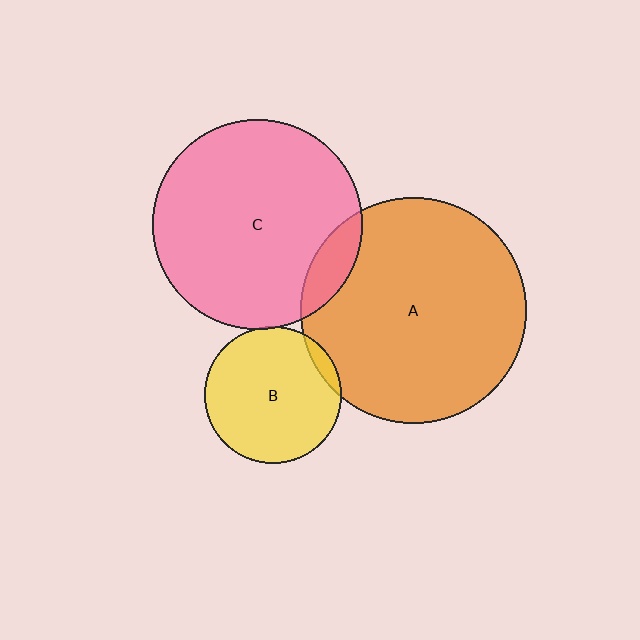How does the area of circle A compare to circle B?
Approximately 2.7 times.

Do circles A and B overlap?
Yes.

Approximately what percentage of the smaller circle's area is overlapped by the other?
Approximately 5%.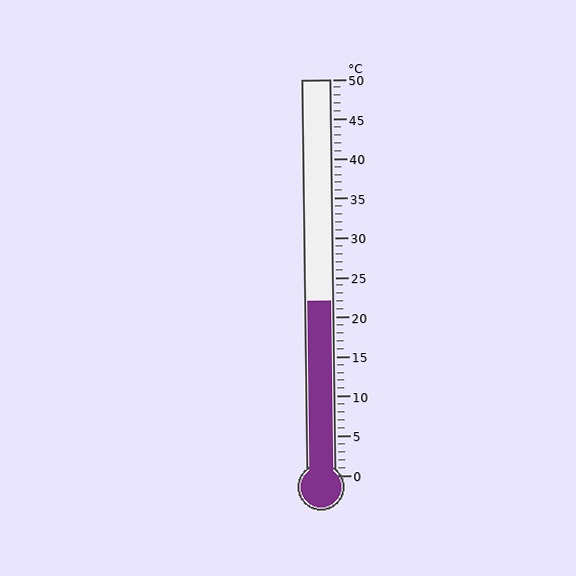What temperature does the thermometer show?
The thermometer shows approximately 22°C.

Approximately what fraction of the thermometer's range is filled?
The thermometer is filled to approximately 45% of its range.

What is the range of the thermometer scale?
The thermometer scale ranges from 0°C to 50°C.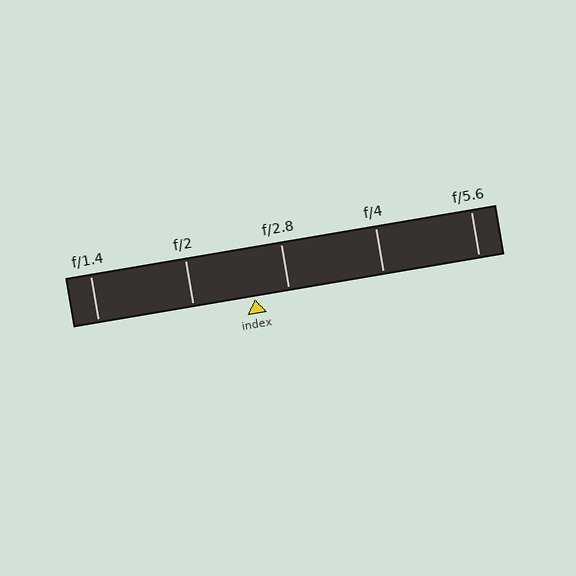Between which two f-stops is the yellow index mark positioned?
The index mark is between f/2 and f/2.8.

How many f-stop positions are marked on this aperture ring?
There are 5 f-stop positions marked.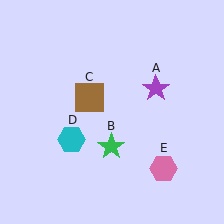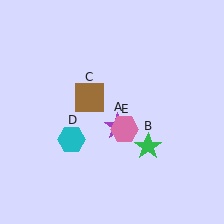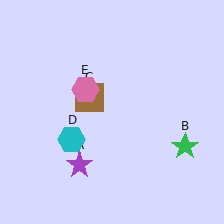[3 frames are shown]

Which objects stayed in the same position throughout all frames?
Brown square (object C) and cyan hexagon (object D) remained stationary.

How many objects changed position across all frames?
3 objects changed position: purple star (object A), green star (object B), pink hexagon (object E).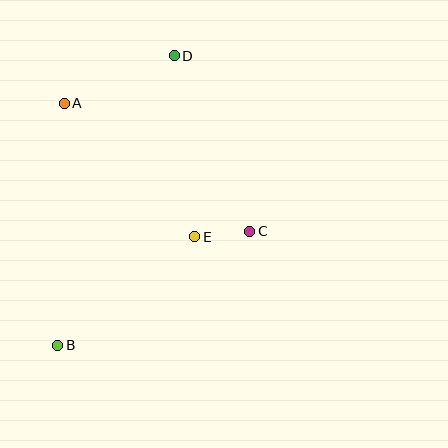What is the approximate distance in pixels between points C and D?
The distance between C and D is approximately 191 pixels.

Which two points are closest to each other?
Points C and E are closest to each other.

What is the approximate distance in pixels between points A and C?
The distance between A and C is approximately 225 pixels.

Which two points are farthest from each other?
Points B and D are farthest from each other.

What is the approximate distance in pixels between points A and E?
The distance between A and E is approximately 187 pixels.